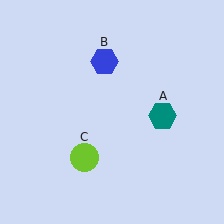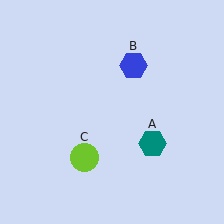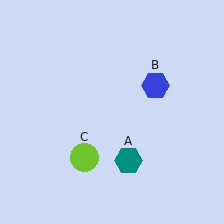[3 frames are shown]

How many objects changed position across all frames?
2 objects changed position: teal hexagon (object A), blue hexagon (object B).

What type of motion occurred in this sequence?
The teal hexagon (object A), blue hexagon (object B) rotated clockwise around the center of the scene.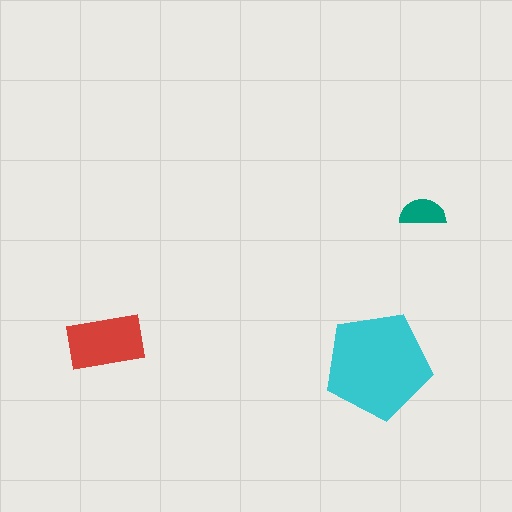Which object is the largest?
The cyan pentagon.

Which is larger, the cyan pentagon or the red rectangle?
The cyan pentagon.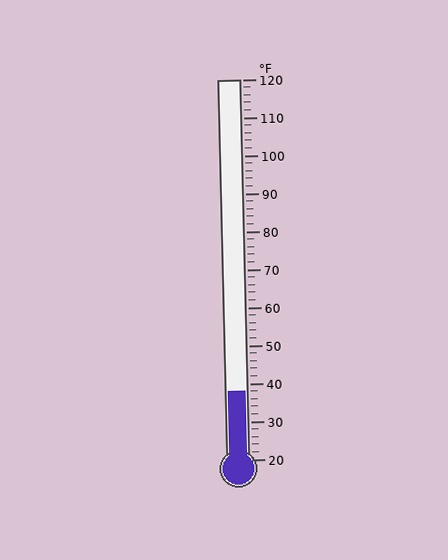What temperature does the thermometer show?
The thermometer shows approximately 38°F.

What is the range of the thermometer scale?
The thermometer scale ranges from 20°F to 120°F.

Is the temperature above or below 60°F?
The temperature is below 60°F.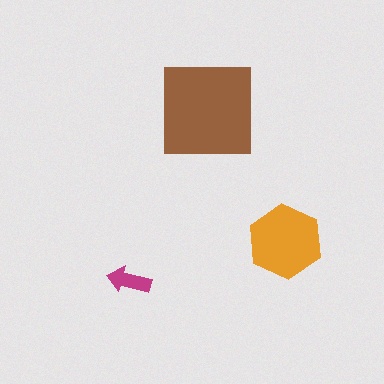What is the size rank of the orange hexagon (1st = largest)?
2nd.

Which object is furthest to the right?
The orange hexagon is rightmost.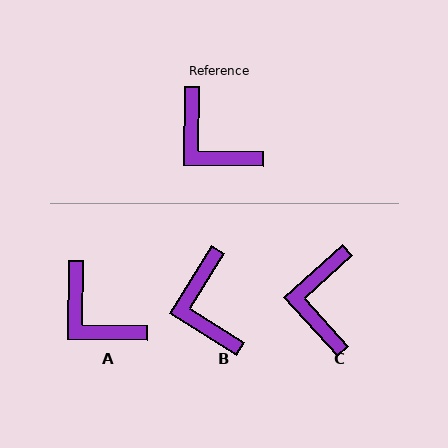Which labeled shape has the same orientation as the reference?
A.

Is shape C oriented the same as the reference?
No, it is off by about 47 degrees.